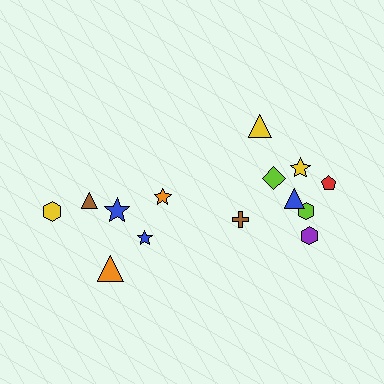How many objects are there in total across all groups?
There are 14 objects.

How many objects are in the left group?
There are 6 objects.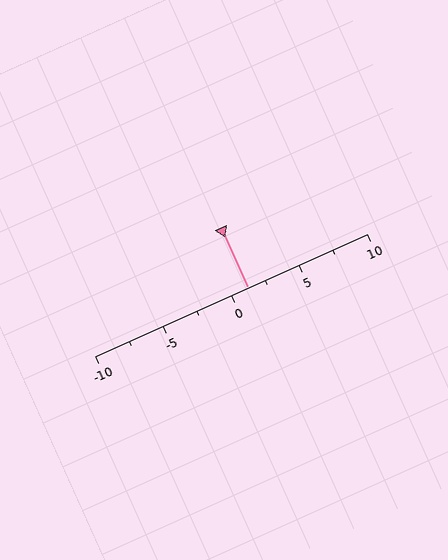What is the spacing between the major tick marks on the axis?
The major ticks are spaced 5 apart.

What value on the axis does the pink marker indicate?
The marker indicates approximately 1.2.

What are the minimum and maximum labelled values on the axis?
The axis runs from -10 to 10.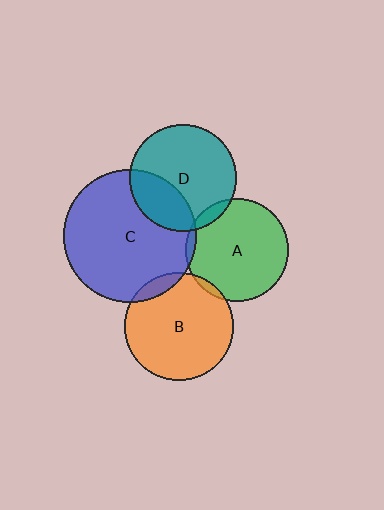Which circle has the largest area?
Circle C (blue).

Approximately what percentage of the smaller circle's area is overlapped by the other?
Approximately 30%.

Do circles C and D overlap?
Yes.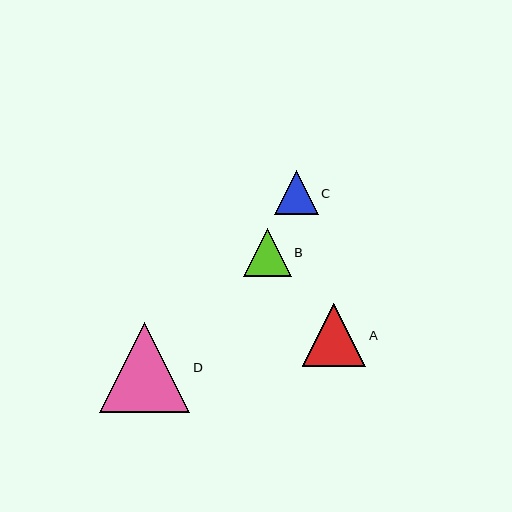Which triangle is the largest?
Triangle D is the largest with a size of approximately 90 pixels.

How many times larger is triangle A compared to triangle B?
Triangle A is approximately 1.3 times the size of triangle B.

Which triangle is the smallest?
Triangle C is the smallest with a size of approximately 44 pixels.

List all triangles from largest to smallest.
From largest to smallest: D, A, B, C.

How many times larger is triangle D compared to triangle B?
Triangle D is approximately 1.9 times the size of triangle B.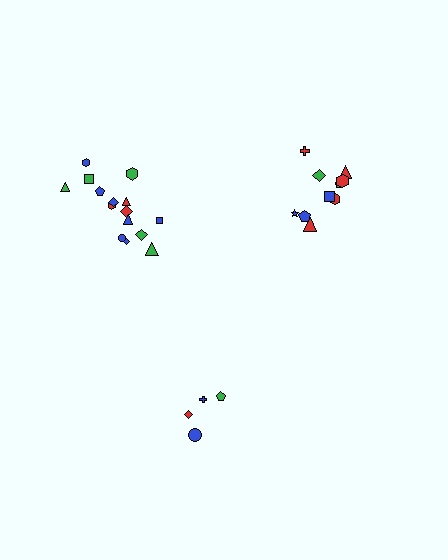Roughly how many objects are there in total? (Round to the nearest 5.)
Roughly 30 objects in total.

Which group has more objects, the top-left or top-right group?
The top-left group.